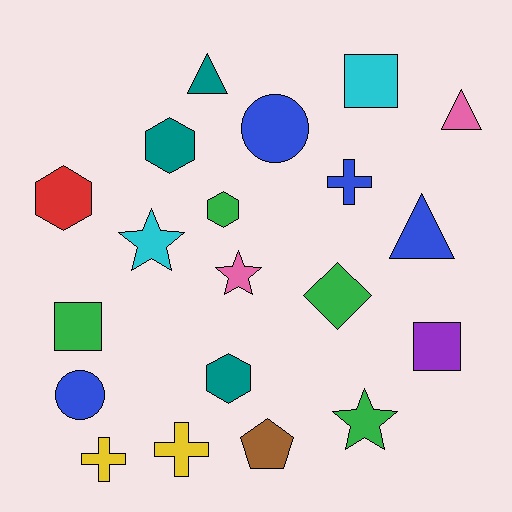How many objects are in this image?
There are 20 objects.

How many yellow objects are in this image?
There are 2 yellow objects.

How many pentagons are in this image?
There is 1 pentagon.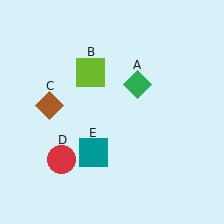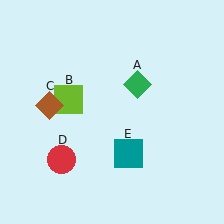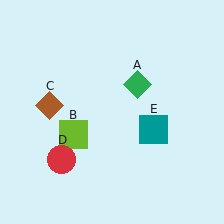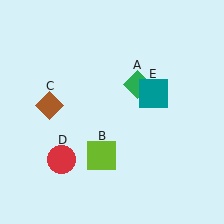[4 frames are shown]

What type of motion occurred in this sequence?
The lime square (object B), teal square (object E) rotated counterclockwise around the center of the scene.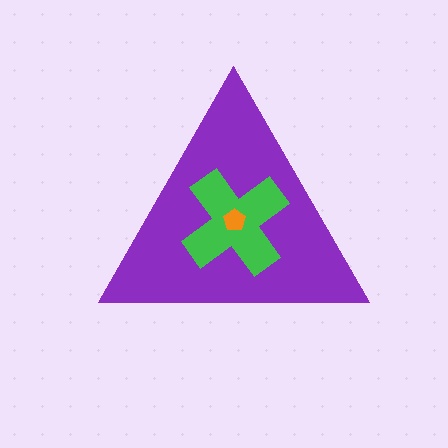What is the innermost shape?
The orange pentagon.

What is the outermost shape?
The purple triangle.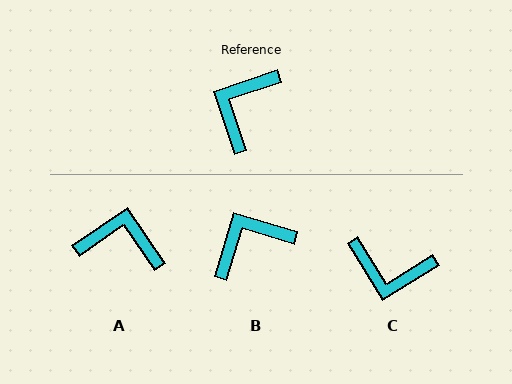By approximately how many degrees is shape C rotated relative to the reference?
Approximately 103 degrees counter-clockwise.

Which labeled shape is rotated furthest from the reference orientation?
C, about 103 degrees away.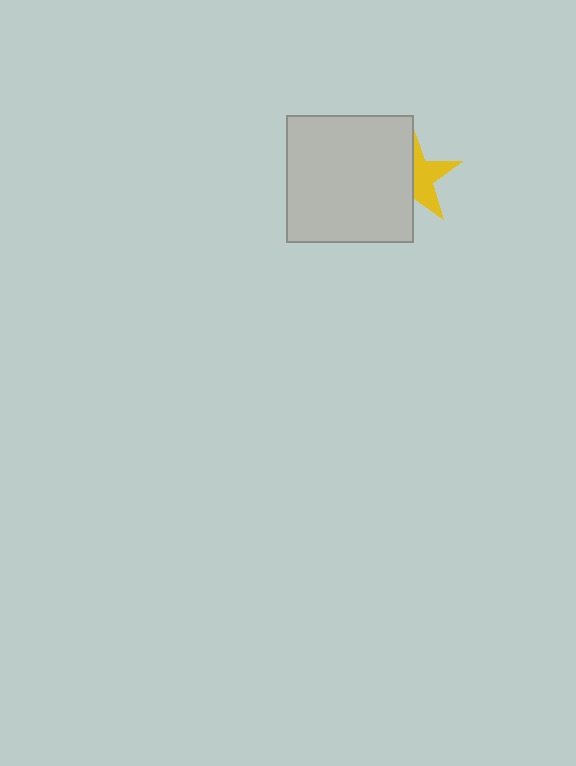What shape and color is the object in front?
The object in front is a light gray square.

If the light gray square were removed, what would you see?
You would see the complete yellow star.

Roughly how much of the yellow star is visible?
About half of it is visible (roughly 48%).